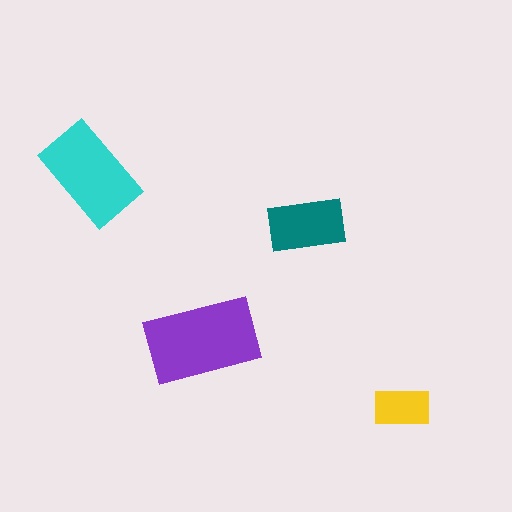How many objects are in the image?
There are 4 objects in the image.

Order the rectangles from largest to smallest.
the purple one, the cyan one, the teal one, the yellow one.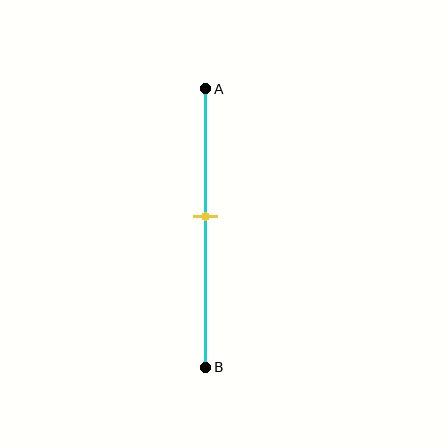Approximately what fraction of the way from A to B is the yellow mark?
The yellow mark is approximately 45% of the way from A to B.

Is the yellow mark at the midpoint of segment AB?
No, the mark is at about 45% from A, not at the 50% midpoint.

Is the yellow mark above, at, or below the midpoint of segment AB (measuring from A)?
The yellow mark is above the midpoint of segment AB.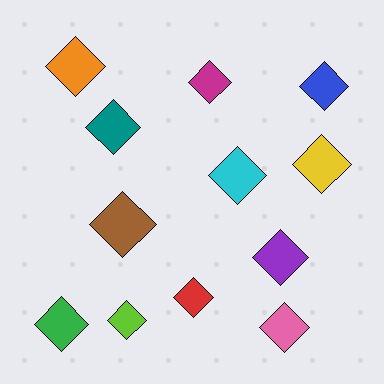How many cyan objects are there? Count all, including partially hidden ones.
There is 1 cyan object.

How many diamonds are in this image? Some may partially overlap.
There are 12 diamonds.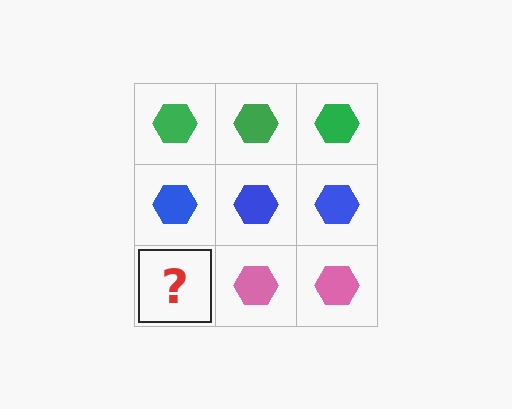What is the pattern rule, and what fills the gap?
The rule is that each row has a consistent color. The gap should be filled with a pink hexagon.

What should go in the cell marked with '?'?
The missing cell should contain a pink hexagon.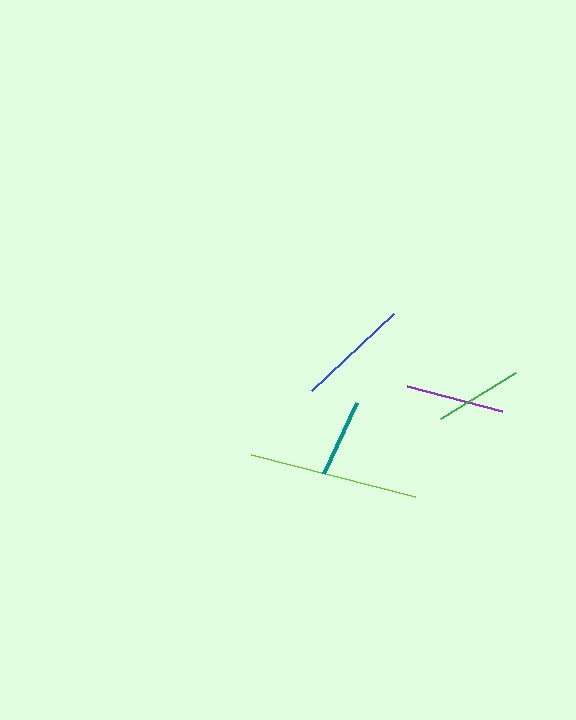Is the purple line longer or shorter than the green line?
The purple line is longer than the green line.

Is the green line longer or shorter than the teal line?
The green line is longer than the teal line.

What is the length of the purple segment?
The purple segment is approximately 98 pixels long.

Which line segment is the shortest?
The teal line is the shortest at approximately 79 pixels.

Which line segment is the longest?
The lime line is the longest at approximately 169 pixels.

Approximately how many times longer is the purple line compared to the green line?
The purple line is approximately 1.1 times the length of the green line.